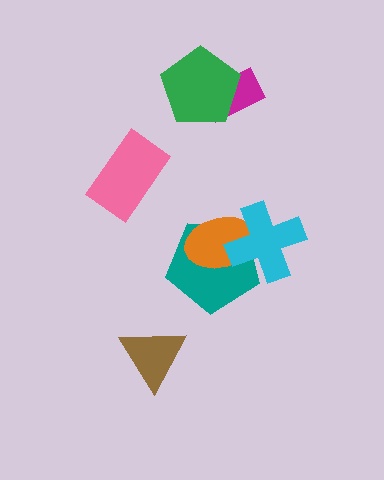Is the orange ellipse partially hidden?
Yes, it is partially covered by another shape.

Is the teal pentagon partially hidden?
Yes, it is partially covered by another shape.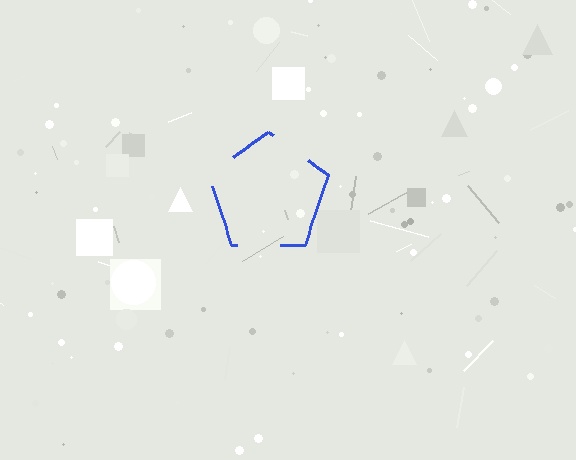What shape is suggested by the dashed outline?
The dashed outline suggests a pentagon.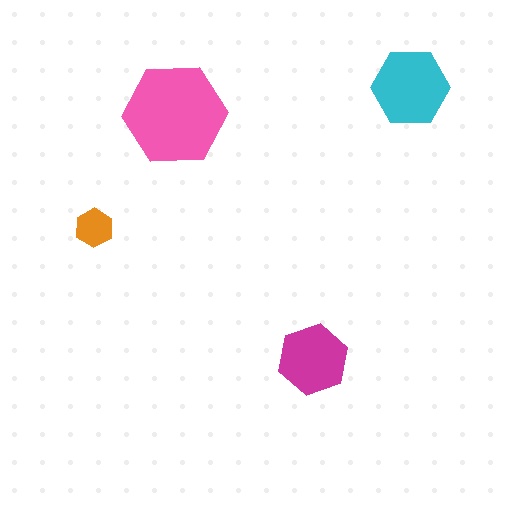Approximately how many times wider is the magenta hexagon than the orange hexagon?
About 2 times wider.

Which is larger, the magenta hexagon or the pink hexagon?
The pink one.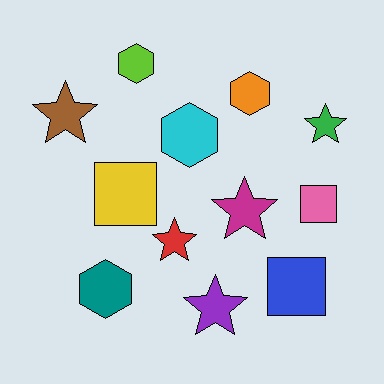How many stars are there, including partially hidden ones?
There are 5 stars.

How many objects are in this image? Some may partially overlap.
There are 12 objects.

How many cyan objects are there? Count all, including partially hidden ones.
There is 1 cyan object.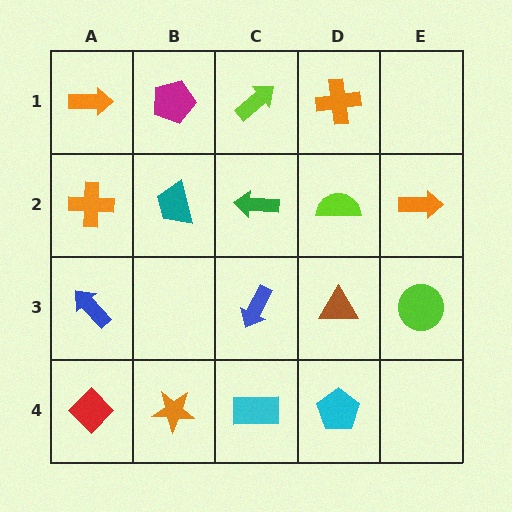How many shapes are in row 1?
4 shapes.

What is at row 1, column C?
A lime arrow.